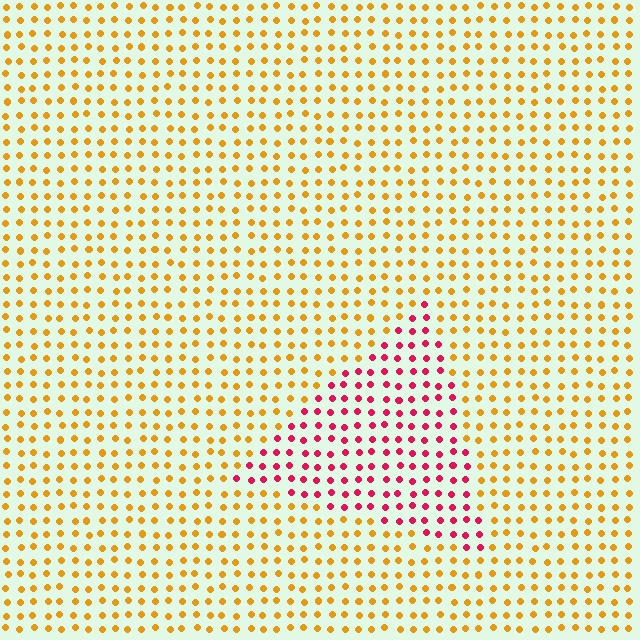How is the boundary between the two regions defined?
The boundary is defined purely by a slight shift in hue (about 59 degrees). Spacing, size, and orientation are identical on both sides.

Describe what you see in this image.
The image is filled with small orange elements in a uniform arrangement. A triangle-shaped region is visible where the elements are tinted to a slightly different hue, forming a subtle color boundary.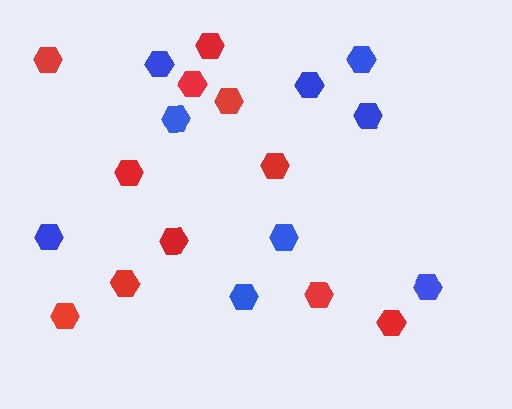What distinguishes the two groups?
There are 2 groups: one group of red hexagons (11) and one group of blue hexagons (9).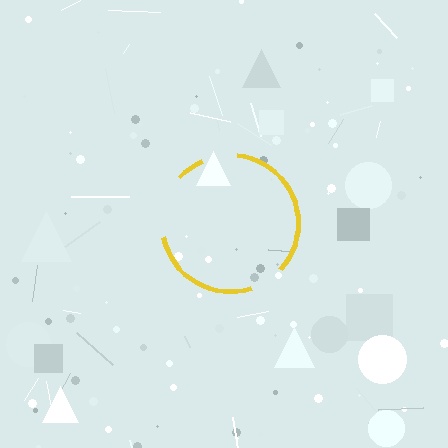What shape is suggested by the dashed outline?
The dashed outline suggests a circle.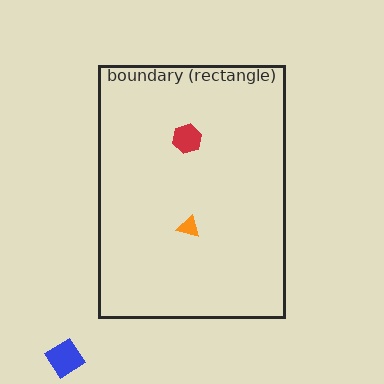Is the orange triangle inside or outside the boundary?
Inside.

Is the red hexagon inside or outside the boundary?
Inside.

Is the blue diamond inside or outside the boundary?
Outside.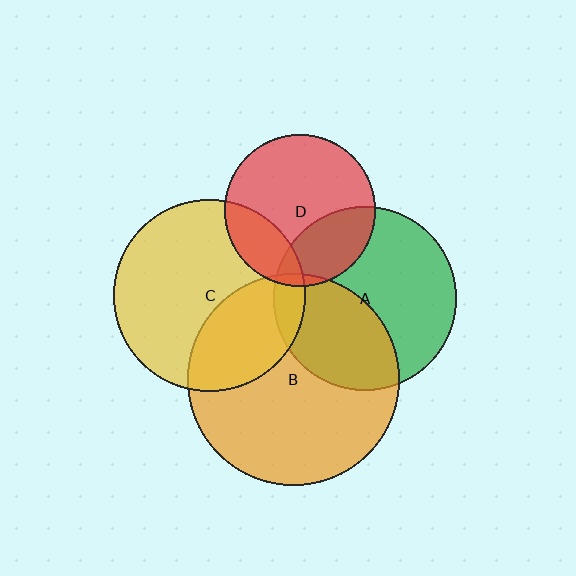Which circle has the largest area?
Circle B (orange).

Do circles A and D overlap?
Yes.